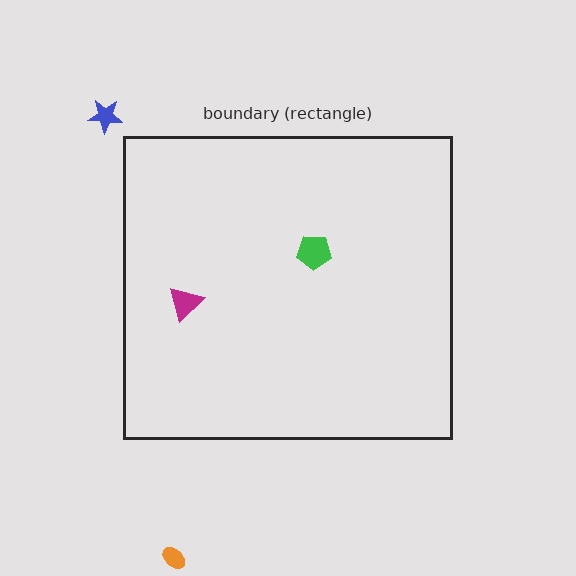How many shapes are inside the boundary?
2 inside, 2 outside.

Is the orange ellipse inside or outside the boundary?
Outside.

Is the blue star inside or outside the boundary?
Outside.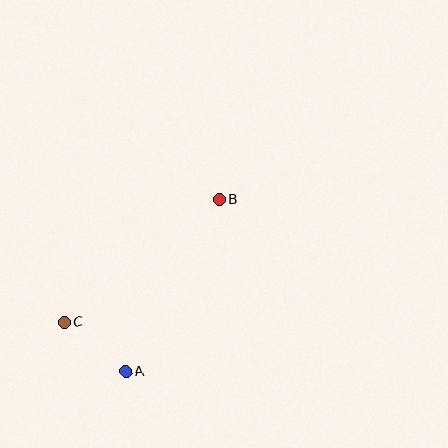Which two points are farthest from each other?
Points B and C are farthest from each other.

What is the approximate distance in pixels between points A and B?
The distance between A and B is approximately 196 pixels.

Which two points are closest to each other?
Points A and C are closest to each other.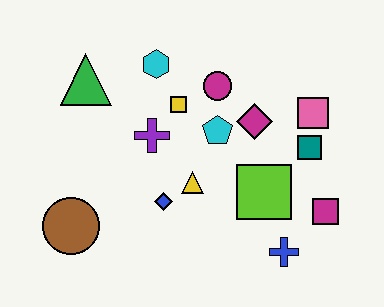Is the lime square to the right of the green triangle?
Yes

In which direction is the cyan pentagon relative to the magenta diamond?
The cyan pentagon is to the left of the magenta diamond.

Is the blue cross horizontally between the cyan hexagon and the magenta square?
Yes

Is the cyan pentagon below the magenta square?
No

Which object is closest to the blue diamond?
The yellow triangle is closest to the blue diamond.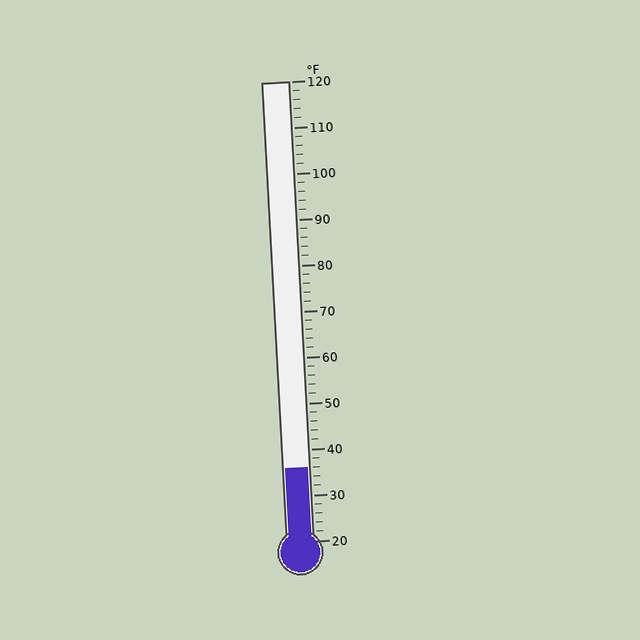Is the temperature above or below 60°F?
The temperature is below 60°F.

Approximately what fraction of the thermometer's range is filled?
The thermometer is filled to approximately 15% of its range.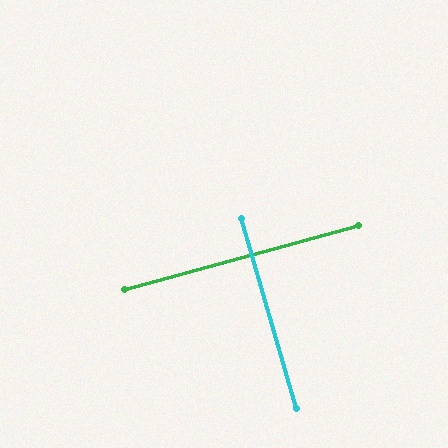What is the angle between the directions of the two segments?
Approximately 89 degrees.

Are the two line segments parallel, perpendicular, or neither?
Perpendicular — they meet at approximately 89°.